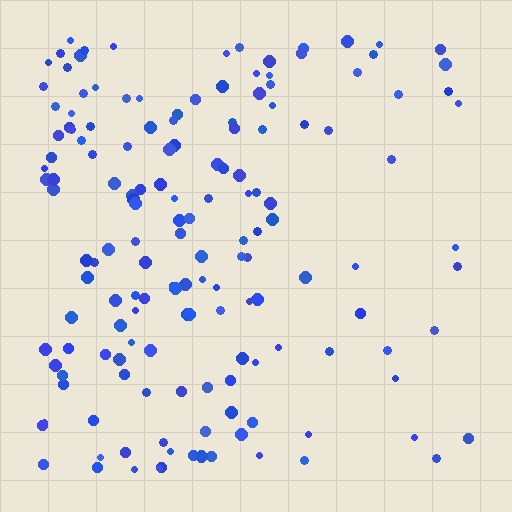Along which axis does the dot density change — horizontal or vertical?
Horizontal.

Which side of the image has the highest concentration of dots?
The left.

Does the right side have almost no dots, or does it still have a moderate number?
Still a moderate number, just noticeably fewer than the left.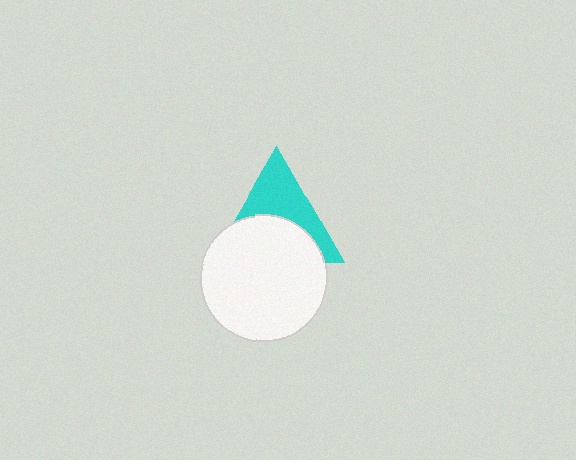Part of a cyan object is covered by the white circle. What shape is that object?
It is a triangle.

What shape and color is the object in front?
The object in front is a white circle.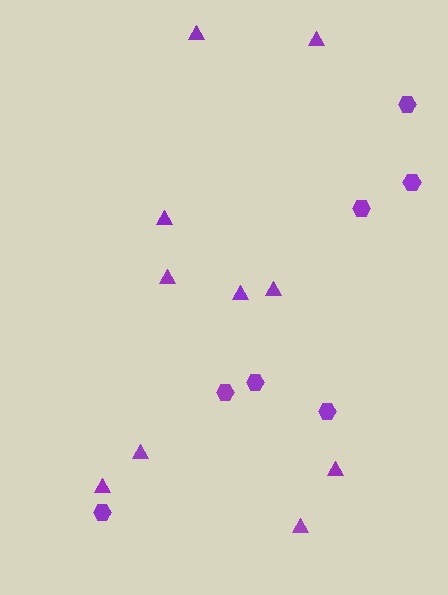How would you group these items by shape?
There are 2 groups: one group of triangles (10) and one group of hexagons (7).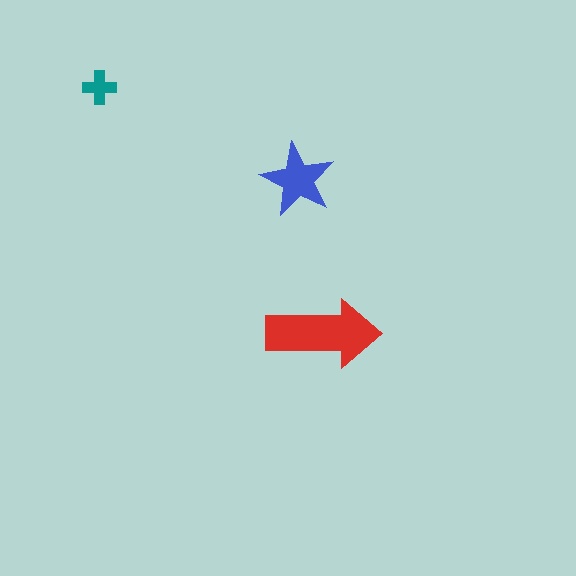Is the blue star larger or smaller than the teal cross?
Larger.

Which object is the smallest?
The teal cross.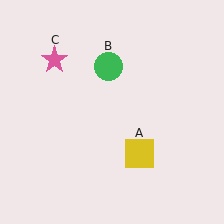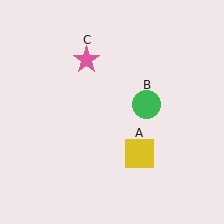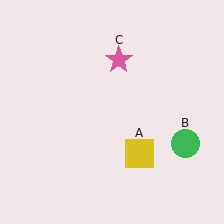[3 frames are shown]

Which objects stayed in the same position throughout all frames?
Yellow square (object A) remained stationary.